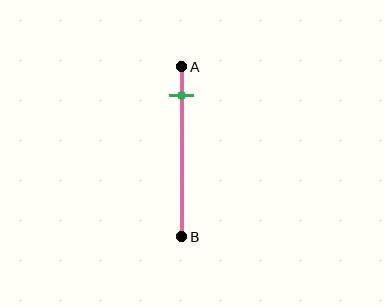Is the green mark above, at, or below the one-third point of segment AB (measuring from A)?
The green mark is above the one-third point of segment AB.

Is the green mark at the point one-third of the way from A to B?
No, the mark is at about 15% from A, not at the 33% one-third point.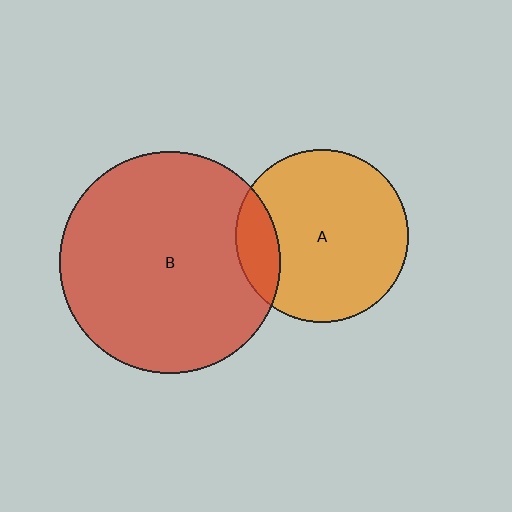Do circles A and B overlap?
Yes.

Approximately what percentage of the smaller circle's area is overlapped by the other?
Approximately 15%.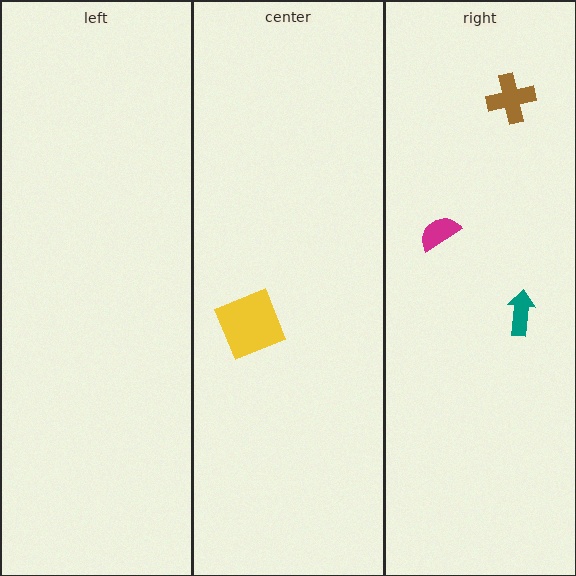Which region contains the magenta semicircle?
The right region.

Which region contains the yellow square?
The center region.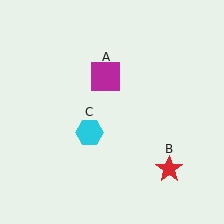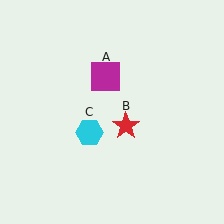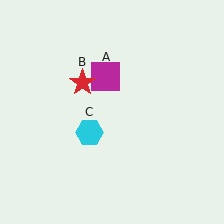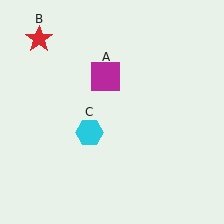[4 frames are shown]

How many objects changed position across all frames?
1 object changed position: red star (object B).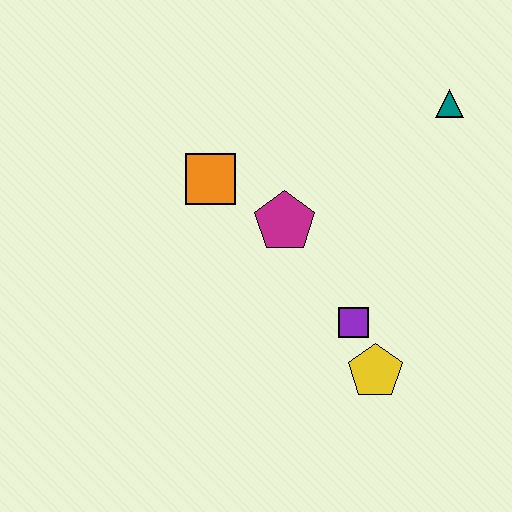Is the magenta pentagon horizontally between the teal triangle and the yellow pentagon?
No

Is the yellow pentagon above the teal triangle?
No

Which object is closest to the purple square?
The yellow pentagon is closest to the purple square.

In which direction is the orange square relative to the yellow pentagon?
The orange square is above the yellow pentagon.